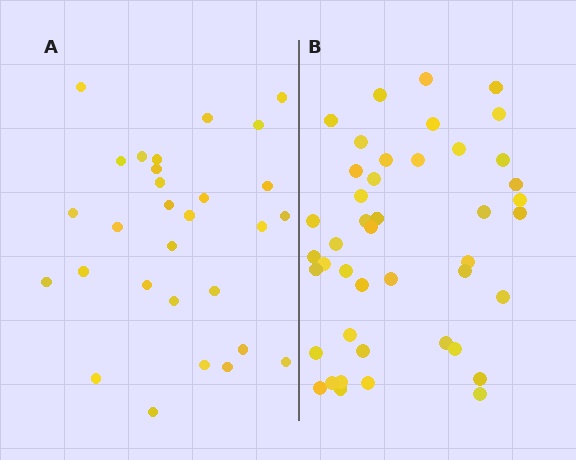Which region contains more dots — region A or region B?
Region B (the right region) has more dots.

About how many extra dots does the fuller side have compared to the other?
Region B has approximately 15 more dots than region A.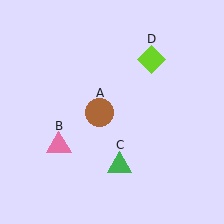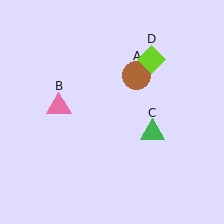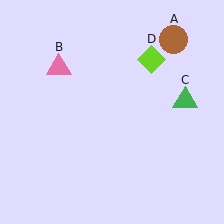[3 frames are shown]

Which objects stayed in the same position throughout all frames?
Lime diamond (object D) remained stationary.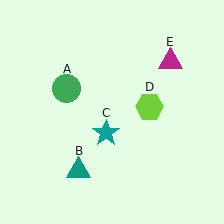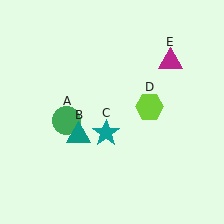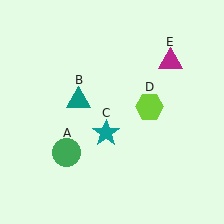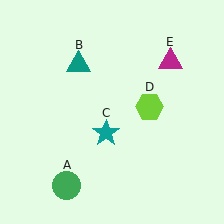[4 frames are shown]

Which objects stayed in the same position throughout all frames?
Teal star (object C) and lime hexagon (object D) and magenta triangle (object E) remained stationary.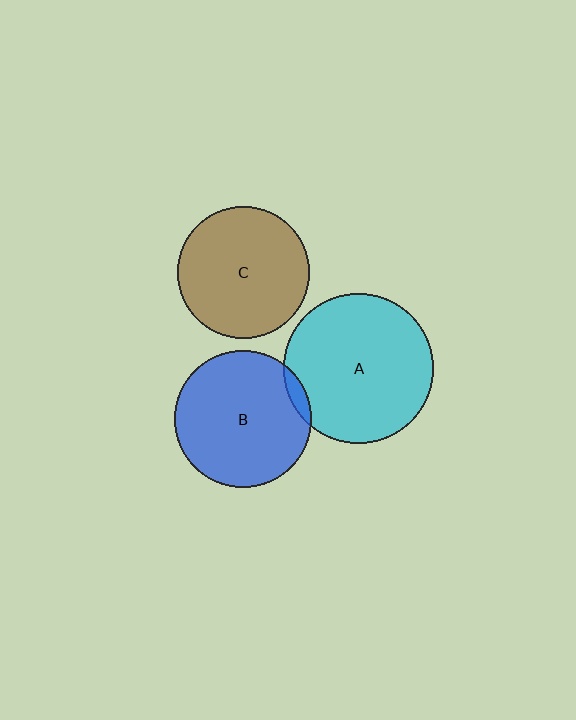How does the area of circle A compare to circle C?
Approximately 1.3 times.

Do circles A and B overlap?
Yes.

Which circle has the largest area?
Circle A (cyan).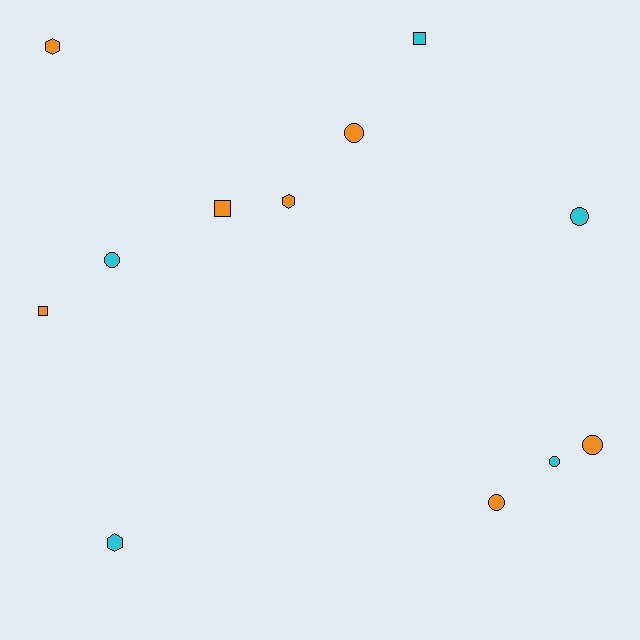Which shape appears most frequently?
Circle, with 6 objects.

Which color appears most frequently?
Orange, with 7 objects.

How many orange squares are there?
There are 2 orange squares.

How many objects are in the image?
There are 12 objects.